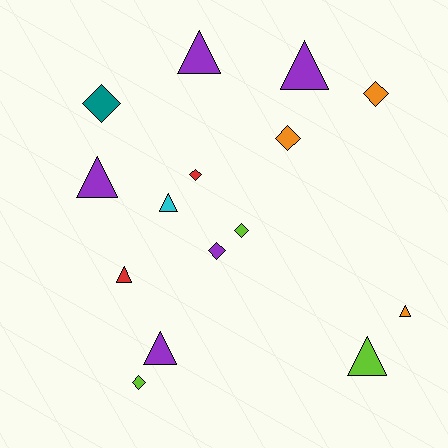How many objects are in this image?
There are 15 objects.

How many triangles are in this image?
There are 8 triangles.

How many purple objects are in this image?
There are 5 purple objects.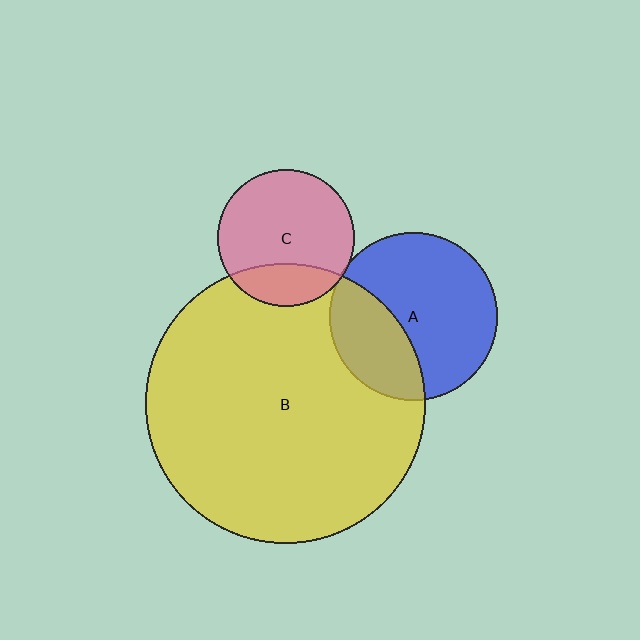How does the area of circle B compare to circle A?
Approximately 2.8 times.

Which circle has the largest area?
Circle B (yellow).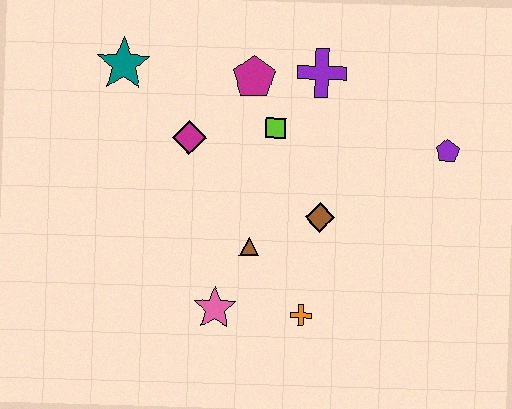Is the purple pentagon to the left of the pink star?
No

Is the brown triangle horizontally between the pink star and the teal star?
No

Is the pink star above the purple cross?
No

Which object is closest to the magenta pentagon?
The lime square is closest to the magenta pentagon.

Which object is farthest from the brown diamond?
The teal star is farthest from the brown diamond.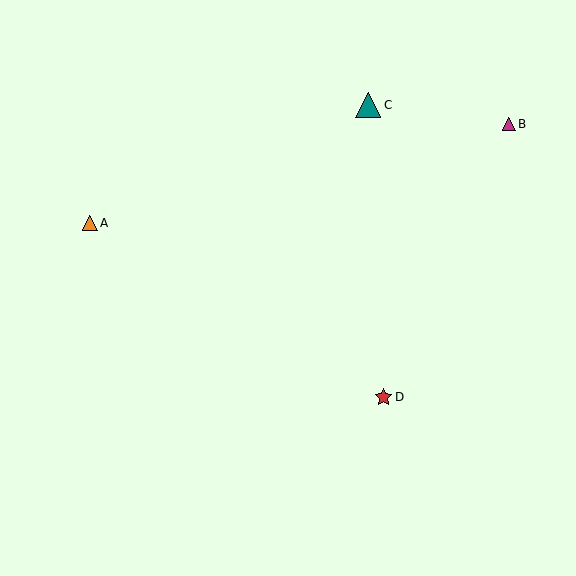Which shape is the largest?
The teal triangle (labeled C) is the largest.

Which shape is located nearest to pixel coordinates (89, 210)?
The orange triangle (labeled A) at (90, 223) is nearest to that location.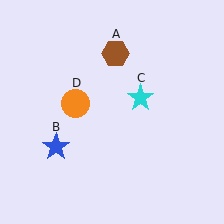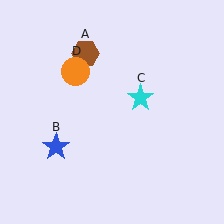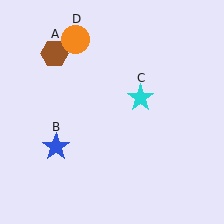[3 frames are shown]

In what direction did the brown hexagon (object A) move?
The brown hexagon (object A) moved left.